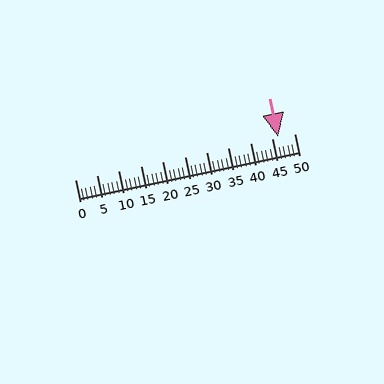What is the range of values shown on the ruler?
The ruler shows values from 0 to 50.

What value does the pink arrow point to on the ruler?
The pink arrow points to approximately 46.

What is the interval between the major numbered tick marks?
The major tick marks are spaced 5 units apart.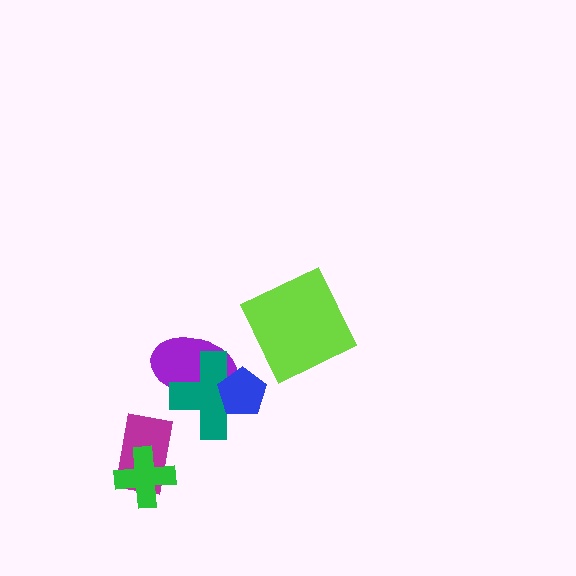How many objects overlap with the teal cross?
2 objects overlap with the teal cross.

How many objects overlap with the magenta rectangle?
1 object overlaps with the magenta rectangle.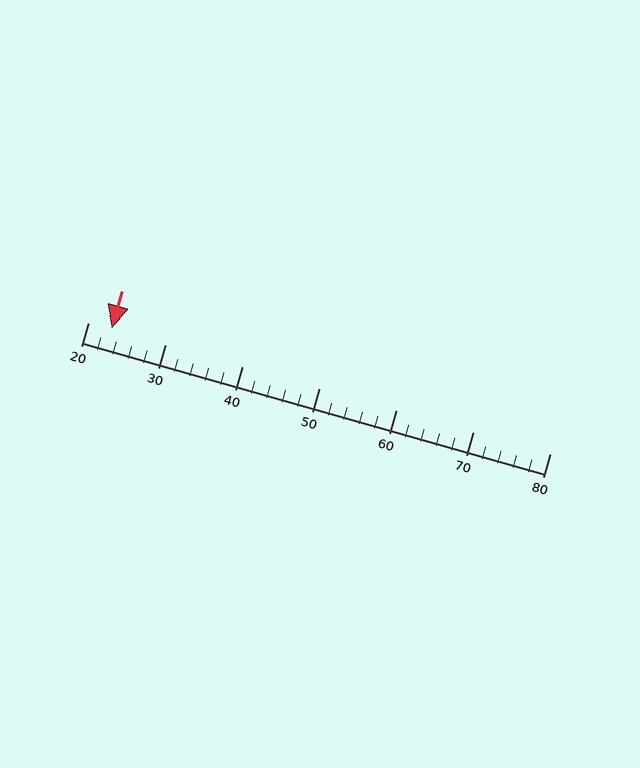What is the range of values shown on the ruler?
The ruler shows values from 20 to 80.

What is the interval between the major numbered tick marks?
The major tick marks are spaced 10 units apart.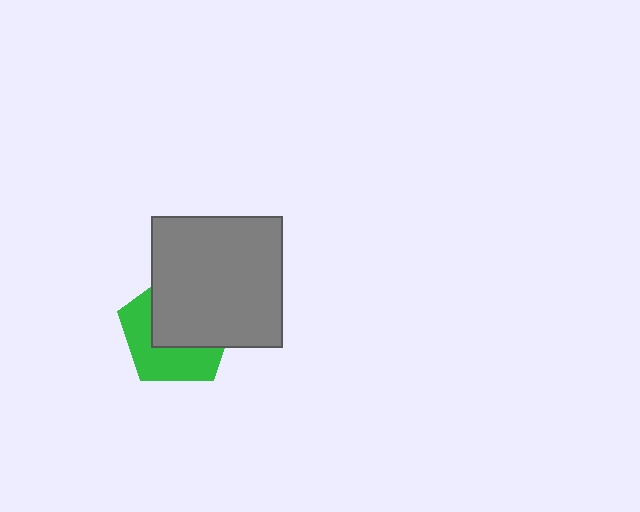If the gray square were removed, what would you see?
You would see the complete green pentagon.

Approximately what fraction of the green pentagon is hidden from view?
Roughly 54% of the green pentagon is hidden behind the gray square.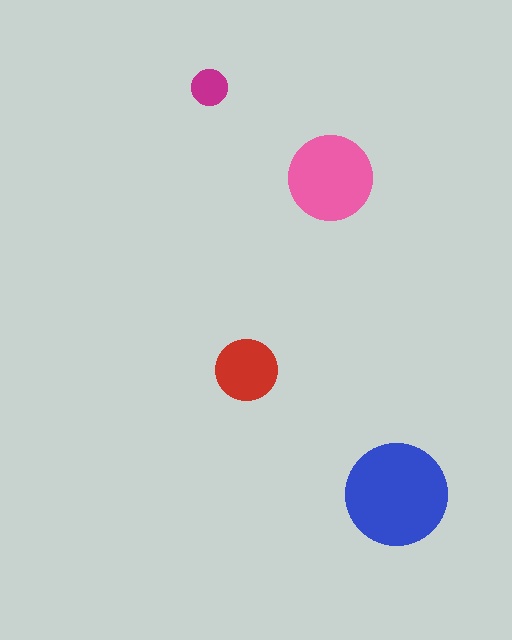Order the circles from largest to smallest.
the blue one, the pink one, the red one, the magenta one.